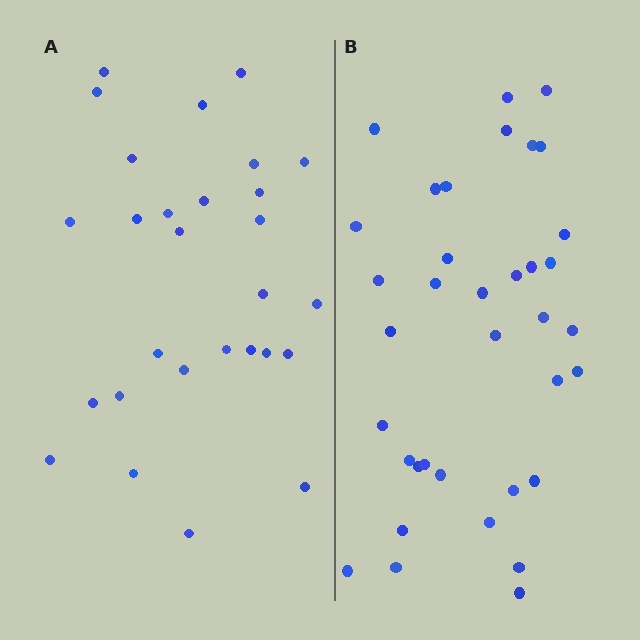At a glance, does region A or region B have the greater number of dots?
Region B (the right region) has more dots.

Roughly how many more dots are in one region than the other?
Region B has roughly 8 or so more dots than region A.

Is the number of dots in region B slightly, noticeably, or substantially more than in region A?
Region B has noticeably more, but not dramatically so. The ratio is roughly 1.3 to 1.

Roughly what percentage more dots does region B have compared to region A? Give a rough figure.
About 30% more.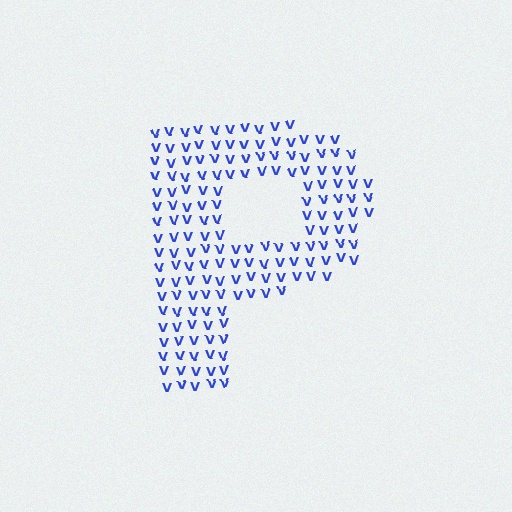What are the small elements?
The small elements are letter V's.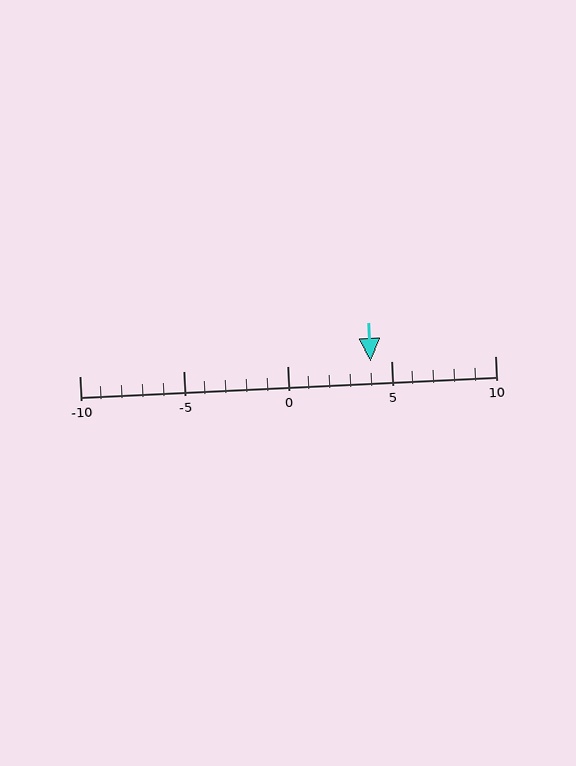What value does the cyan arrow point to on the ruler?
The cyan arrow points to approximately 4.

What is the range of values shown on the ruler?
The ruler shows values from -10 to 10.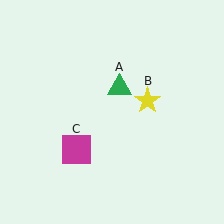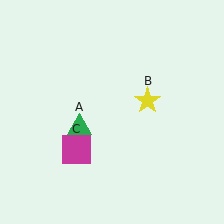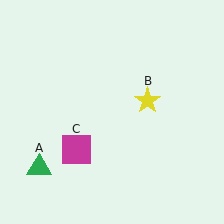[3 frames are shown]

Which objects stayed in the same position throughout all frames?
Yellow star (object B) and magenta square (object C) remained stationary.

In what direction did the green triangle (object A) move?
The green triangle (object A) moved down and to the left.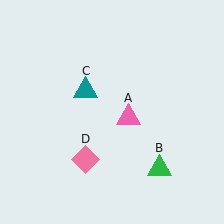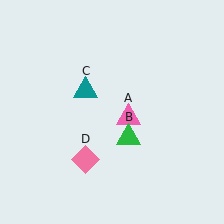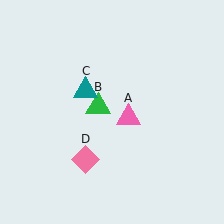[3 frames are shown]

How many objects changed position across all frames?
1 object changed position: green triangle (object B).